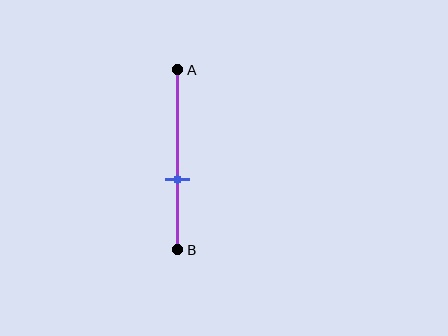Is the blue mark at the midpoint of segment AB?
No, the mark is at about 60% from A, not at the 50% midpoint.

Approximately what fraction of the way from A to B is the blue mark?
The blue mark is approximately 60% of the way from A to B.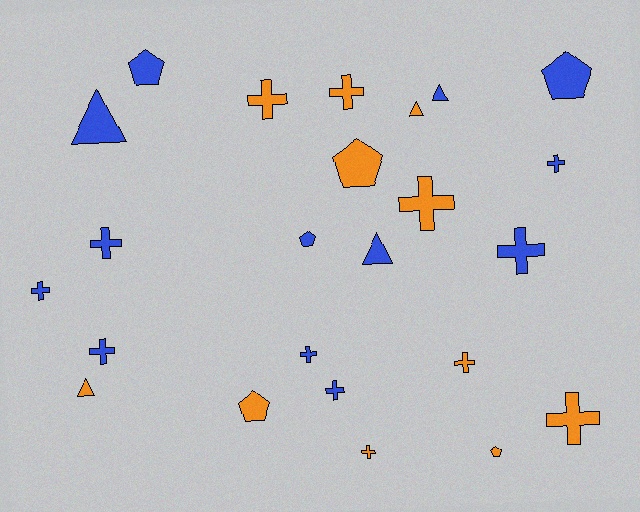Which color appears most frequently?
Blue, with 13 objects.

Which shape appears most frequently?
Cross, with 13 objects.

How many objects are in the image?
There are 24 objects.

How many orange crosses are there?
There are 6 orange crosses.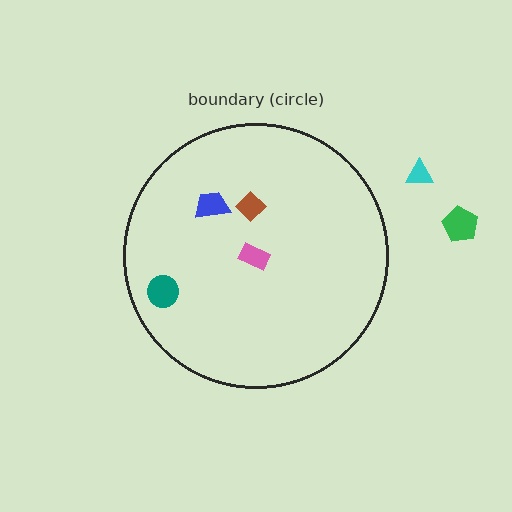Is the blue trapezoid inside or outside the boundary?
Inside.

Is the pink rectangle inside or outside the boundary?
Inside.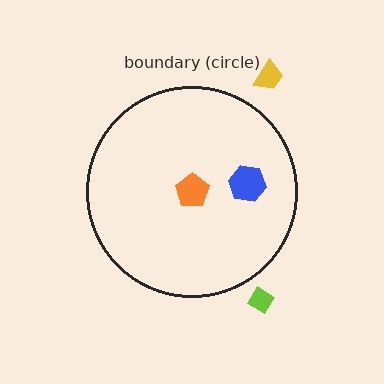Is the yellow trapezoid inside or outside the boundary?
Outside.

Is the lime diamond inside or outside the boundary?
Outside.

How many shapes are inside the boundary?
2 inside, 2 outside.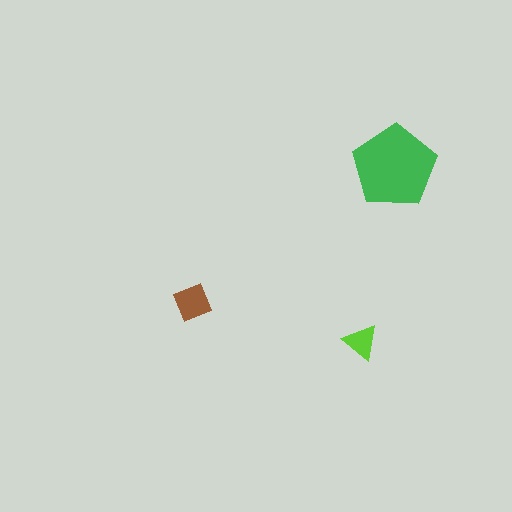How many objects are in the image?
There are 3 objects in the image.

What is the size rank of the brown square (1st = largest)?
2nd.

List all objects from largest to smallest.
The green pentagon, the brown square, the lime triangle.